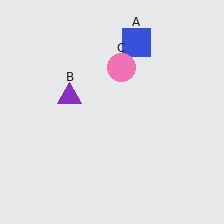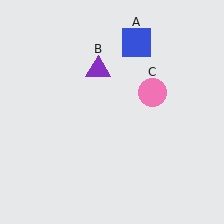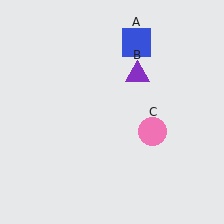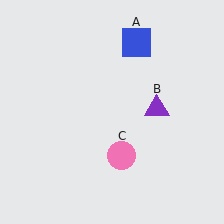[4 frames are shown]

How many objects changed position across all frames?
2 objects changed position: purple triangle (object B), pink circle (object C).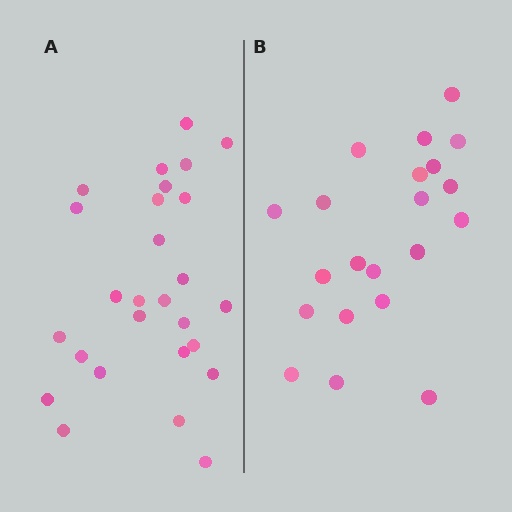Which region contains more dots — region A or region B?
Region A (the left region) has more dots.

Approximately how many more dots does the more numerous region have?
Region A has about 6 more dots than region B.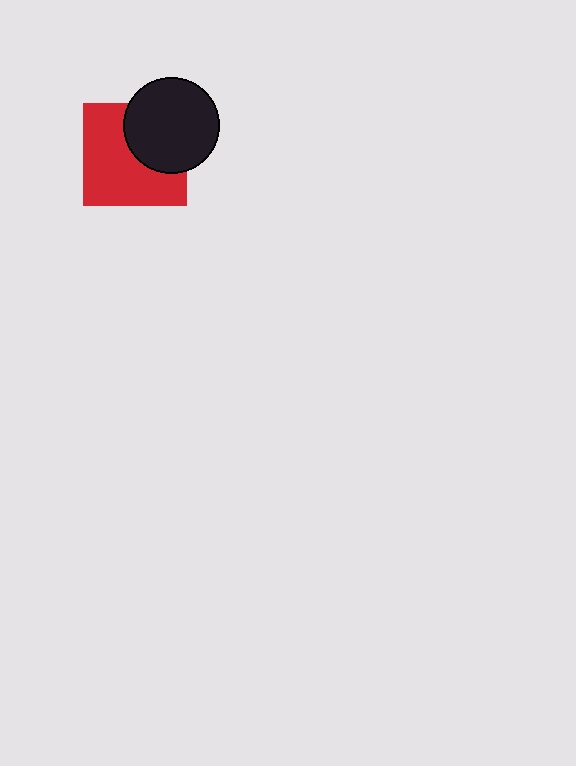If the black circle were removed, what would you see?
You would see the complete red square.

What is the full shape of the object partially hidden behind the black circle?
The partially hidden object is a red square.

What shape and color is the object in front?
The object in front is a black circle.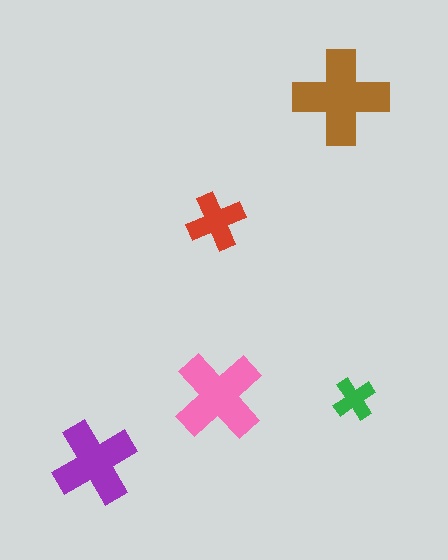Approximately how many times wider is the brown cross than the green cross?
About 2.5 times wider.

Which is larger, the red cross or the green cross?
The red one.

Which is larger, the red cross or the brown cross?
The brown one.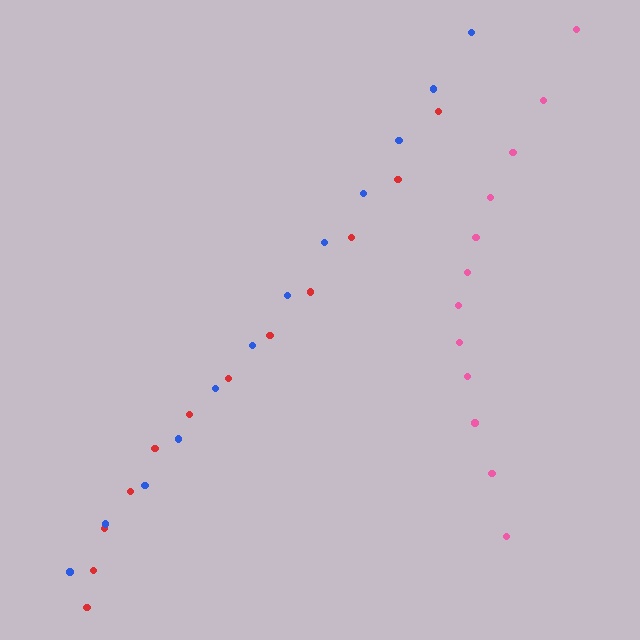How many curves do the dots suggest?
There are 3 distinct paths.